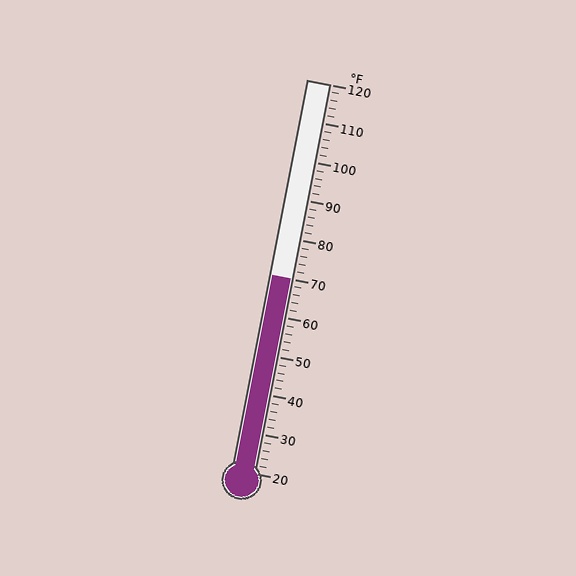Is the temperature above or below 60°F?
The temperature is above 60°F.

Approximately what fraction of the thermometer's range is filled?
The thermometer is filled to approximately 50% of its range.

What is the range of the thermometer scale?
The thermometer scale ranges from 20°F to 120°F.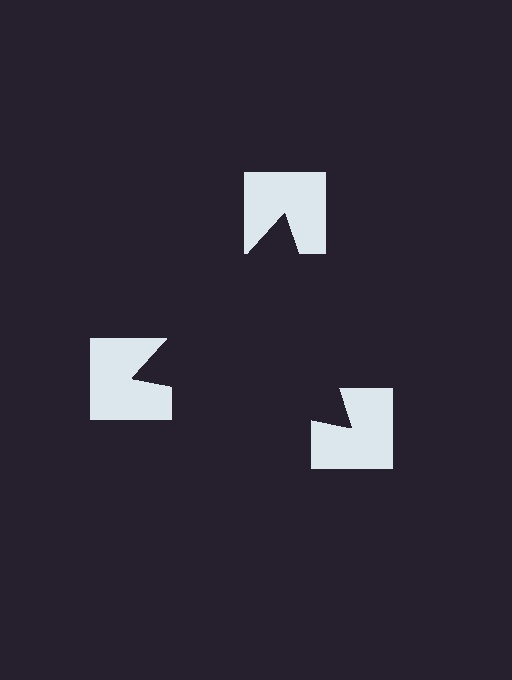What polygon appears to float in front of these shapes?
An illusory triangle — its edges are inferred from the aligned wedge cuts in the notched squares, not physically drawn.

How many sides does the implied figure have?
3 sides.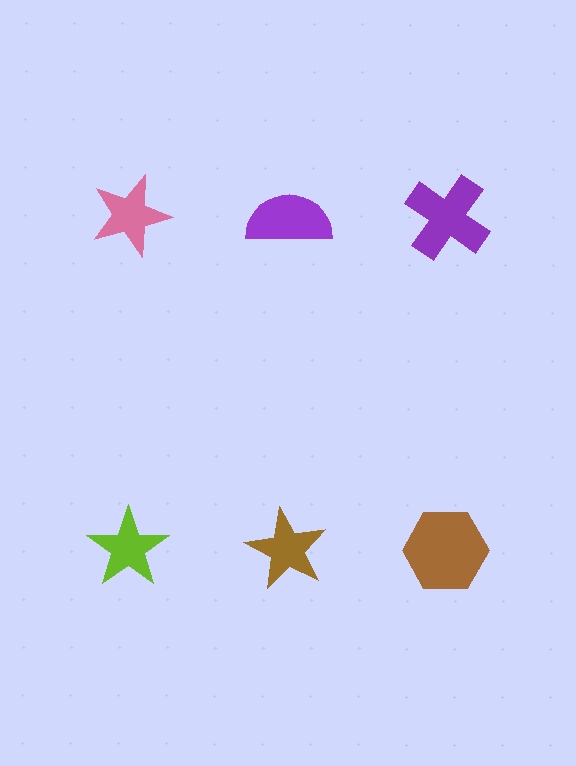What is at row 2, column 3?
A brown hexagon.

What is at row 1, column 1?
A pink star.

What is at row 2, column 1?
A lime star.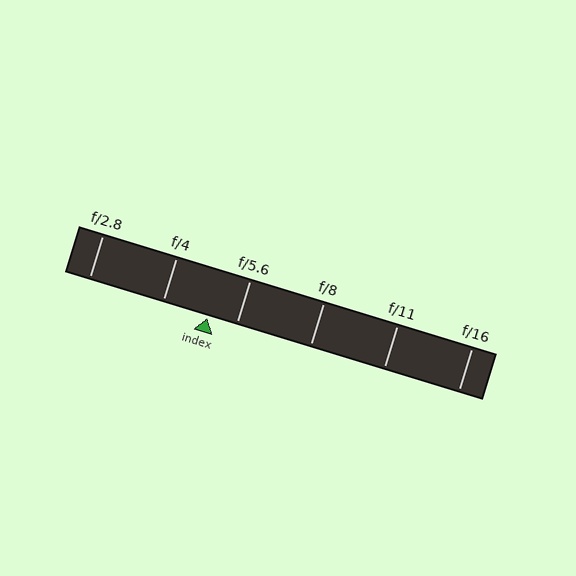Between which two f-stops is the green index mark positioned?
The index mark is between f/4 and f/5.6.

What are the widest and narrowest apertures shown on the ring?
The widest aperture shown is f/2.8 and the narrowest is f/16.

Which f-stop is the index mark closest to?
The index mark is closest to f/5.6.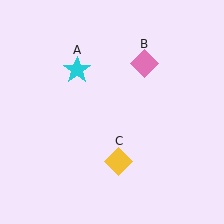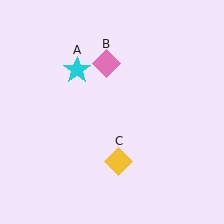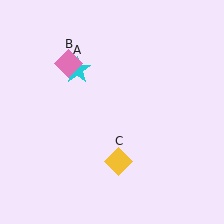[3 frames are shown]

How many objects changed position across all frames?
1 object changed position: pink diamond (object B).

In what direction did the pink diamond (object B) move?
The pink diamond (object B) moved left.